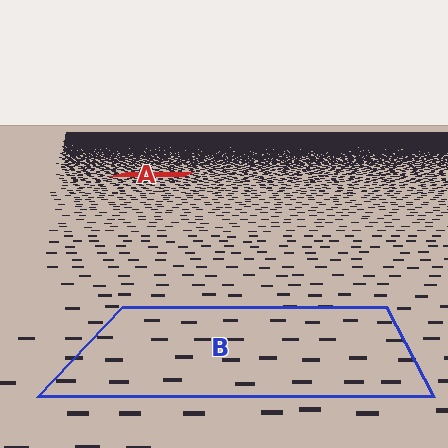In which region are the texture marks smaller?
The texture marks are smaller in region A, because it is farther away.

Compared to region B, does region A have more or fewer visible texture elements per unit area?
Region A has more texture elements per unit area — they are packed more densely because it is farther away.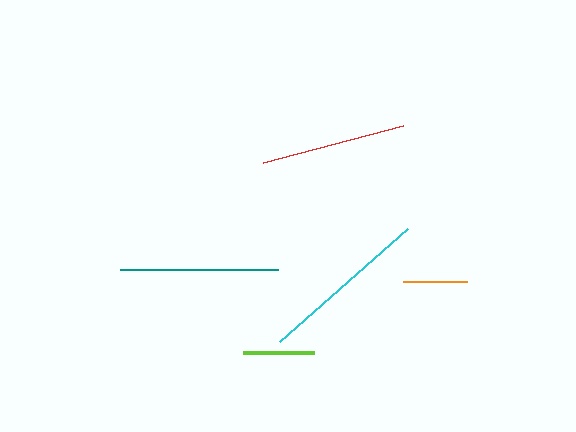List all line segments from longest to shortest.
From longest to shortest: cyan, teal, red, lime, orange.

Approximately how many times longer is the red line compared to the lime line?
The red line is approximately 2.0 times the length of the lime line.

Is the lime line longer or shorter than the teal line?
The teal line is longer than the lime line.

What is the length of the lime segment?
The lime segment is approximately 71 pixels long.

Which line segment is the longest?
The cyan line is the longest at approximately 171 pixels.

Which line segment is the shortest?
The orange line is the shortest at approximately 64 pixels.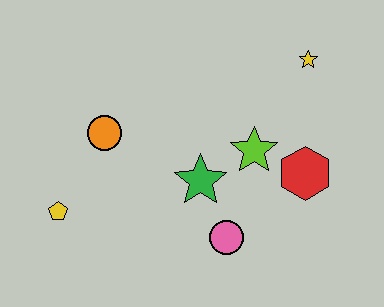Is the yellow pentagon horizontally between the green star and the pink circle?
No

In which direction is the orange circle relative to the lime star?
The orange circle is to the left of the lime star.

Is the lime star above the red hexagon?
Yes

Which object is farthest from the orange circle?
The yellow star is farthest from the orange circle.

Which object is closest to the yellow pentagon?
The orange circle is closest to the yellow pentagon.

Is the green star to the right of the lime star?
No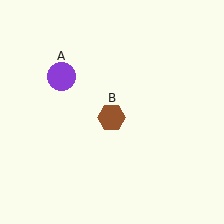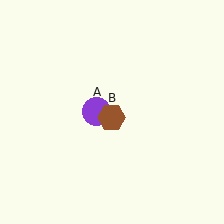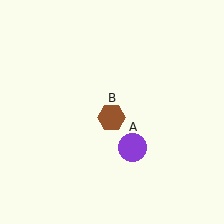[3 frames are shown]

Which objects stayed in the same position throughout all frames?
Brown hexagon (object B) remained stationary.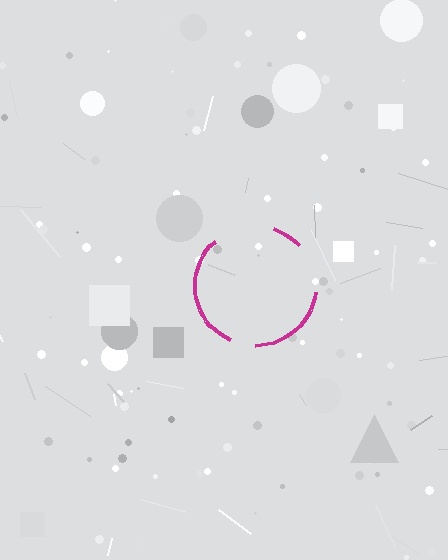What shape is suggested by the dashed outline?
The dashed outline suggests a circle.